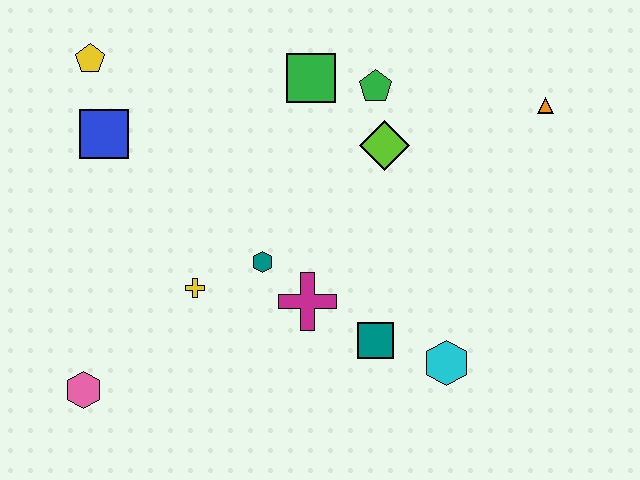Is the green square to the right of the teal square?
No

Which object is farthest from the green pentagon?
The pink hexagon is farthest from the green pentagon.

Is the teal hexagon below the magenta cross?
No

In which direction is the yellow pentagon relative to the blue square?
The yellow pentagon is above the blue square.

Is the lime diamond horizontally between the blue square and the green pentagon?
No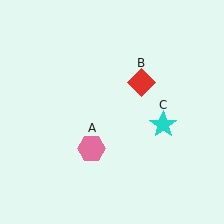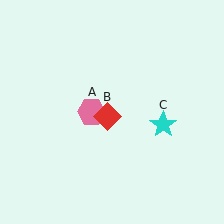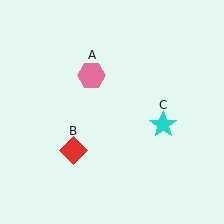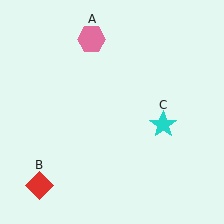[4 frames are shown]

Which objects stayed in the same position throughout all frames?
Cyan star (object C) remained stationary.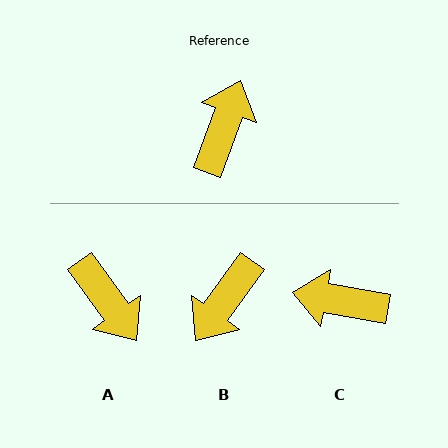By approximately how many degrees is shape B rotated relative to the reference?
Approximately 165 degrees counter-clockwise.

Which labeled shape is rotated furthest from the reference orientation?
B, about 165 degrees away.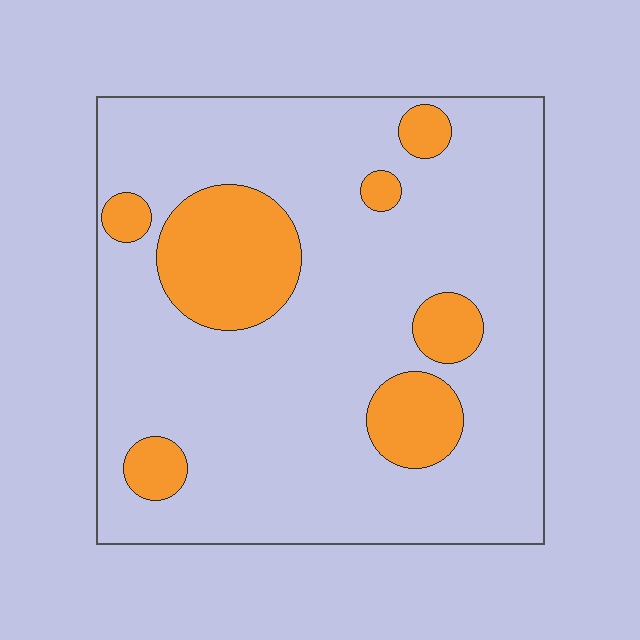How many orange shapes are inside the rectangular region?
7.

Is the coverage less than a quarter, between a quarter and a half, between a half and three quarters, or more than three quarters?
Less than a quarter.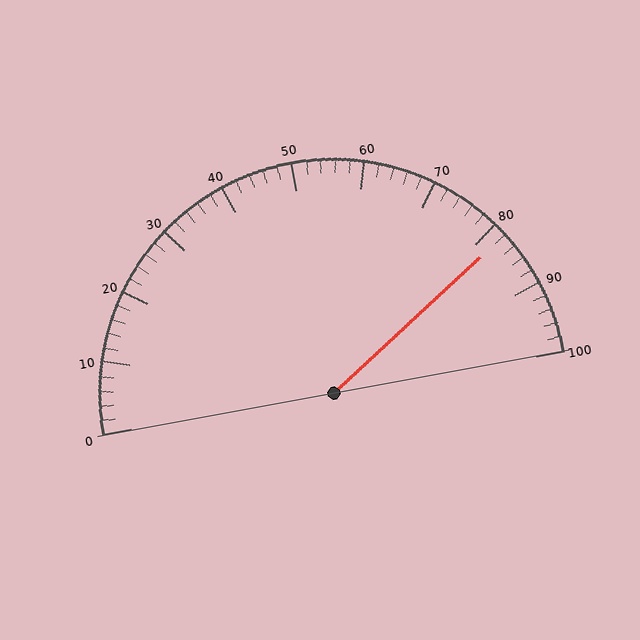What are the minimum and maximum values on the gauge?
The gauge ranges from 0 to 100.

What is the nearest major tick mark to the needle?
The nearest major tick mark is 80.